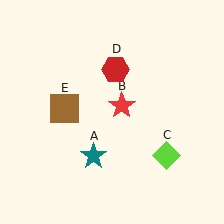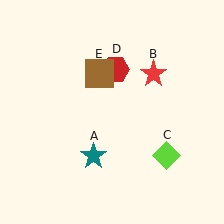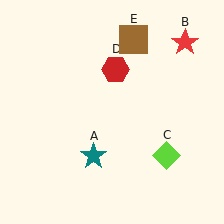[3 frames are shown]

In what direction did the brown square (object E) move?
The brown square (object E) moved up and to the right.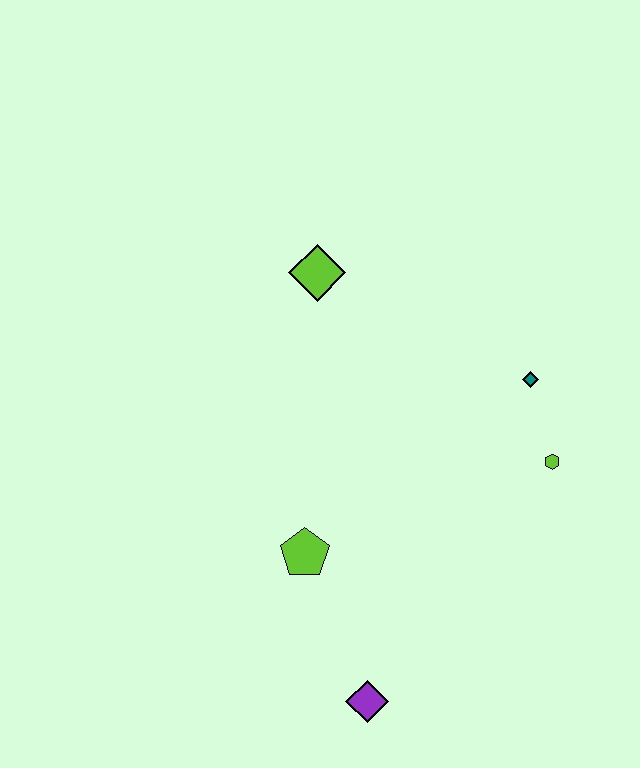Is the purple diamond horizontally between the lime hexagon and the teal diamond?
No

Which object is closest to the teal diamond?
The lime hexagon is closest to the teal diamond.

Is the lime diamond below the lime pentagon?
No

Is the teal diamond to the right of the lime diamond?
Yes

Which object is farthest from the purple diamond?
The lime diamond is farthest from the purple diamond.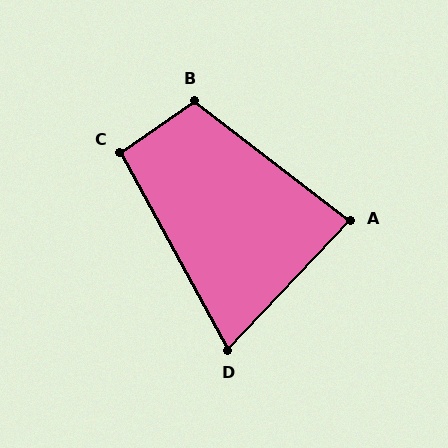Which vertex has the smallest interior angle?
D, at approximately 72 degrees.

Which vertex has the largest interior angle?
B, at approximately 108 degrees.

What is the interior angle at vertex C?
Approximately 96 degrees (obtuse).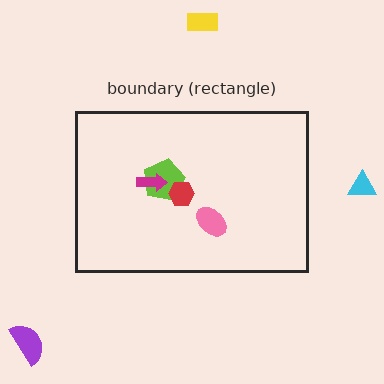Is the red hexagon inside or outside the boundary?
Inside.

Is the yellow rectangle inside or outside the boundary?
Outside.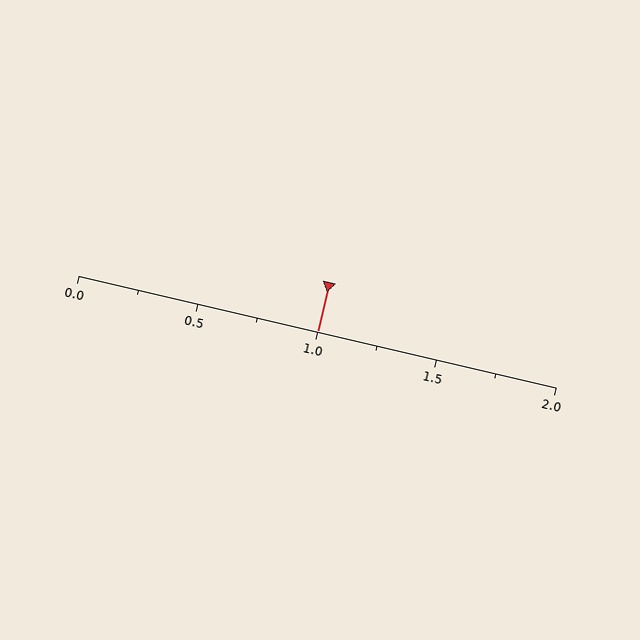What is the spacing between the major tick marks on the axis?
The major ticks are spaced 0.5 apart.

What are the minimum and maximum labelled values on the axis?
The axis runs from 0.0 to 2.0.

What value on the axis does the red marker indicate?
The marker indicates approximately 1.